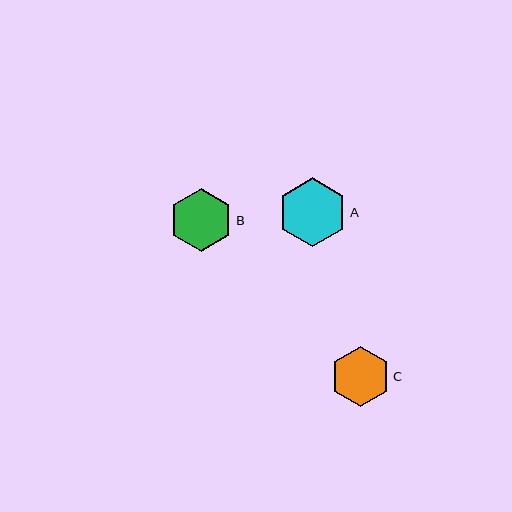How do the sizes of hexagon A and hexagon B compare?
Hexagon A and hexagon B are approximately the same size.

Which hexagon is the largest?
Hexagon A is the largest with a size of approximately 69 pixels.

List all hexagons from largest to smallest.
From largest to smallest: A, B, C.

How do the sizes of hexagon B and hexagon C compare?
Hexagon B and hexagon C are approximately the same size.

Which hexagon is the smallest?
Hexagon C is the smallest with a size of approximately 60 pixels.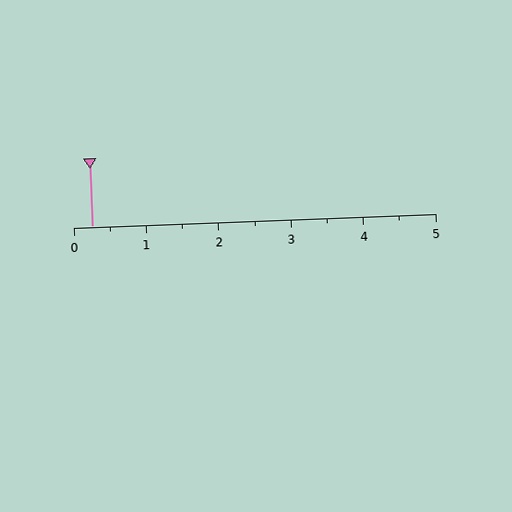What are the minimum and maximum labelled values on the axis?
The axis runs from 0 to 5.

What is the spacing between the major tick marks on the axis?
The major ticks are spaced 1 apart.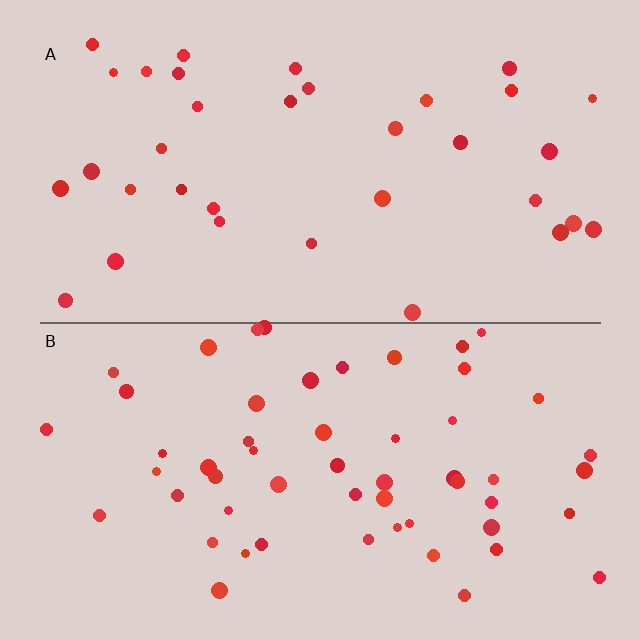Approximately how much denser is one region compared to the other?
Approximately 1.6× — region B over region A.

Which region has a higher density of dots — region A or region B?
B (the bottom).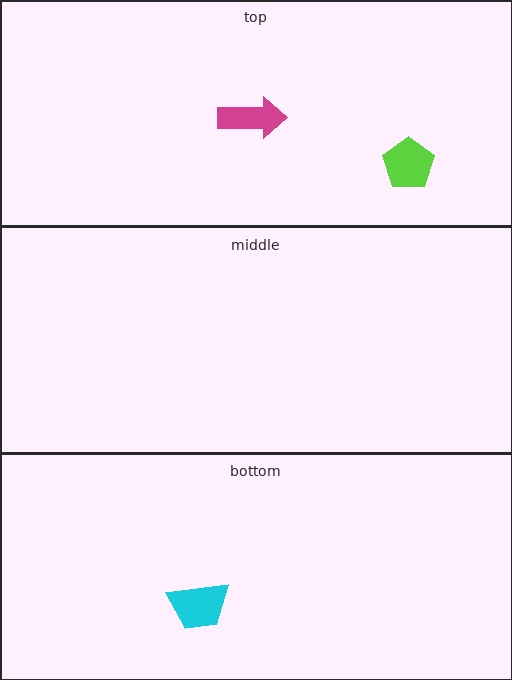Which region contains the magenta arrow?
The top region.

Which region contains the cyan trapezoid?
The bottom region.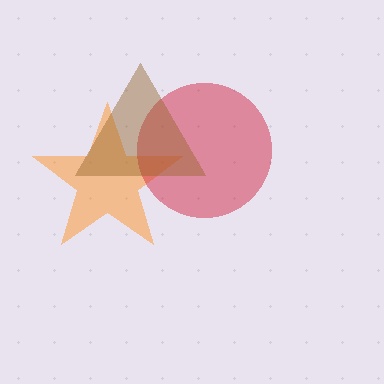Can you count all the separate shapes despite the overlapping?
Yes, there are 3 separate shapes.